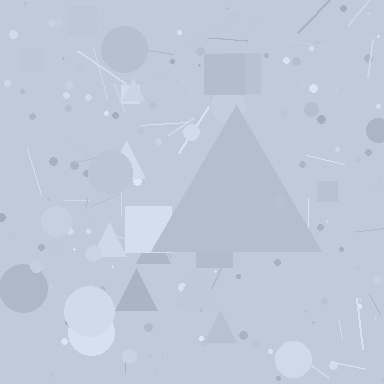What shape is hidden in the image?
A triangle is hidden in the image.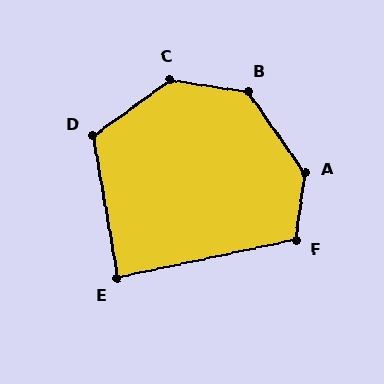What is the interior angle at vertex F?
Approximately 110 degrees (obtuse).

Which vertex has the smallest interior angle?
E, at approximately 88 degrees.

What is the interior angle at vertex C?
Approximately 135 degrees (obtuse).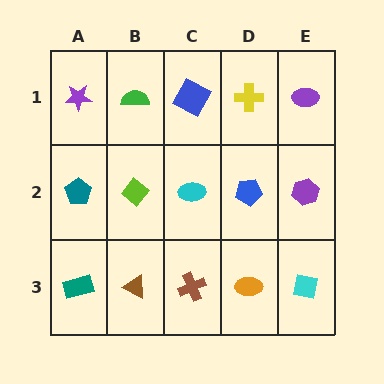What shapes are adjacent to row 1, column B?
A lime diamond (row 2, column B), a purple star (row 1, column A), a blue square (row 1, column C).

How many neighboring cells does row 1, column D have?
3.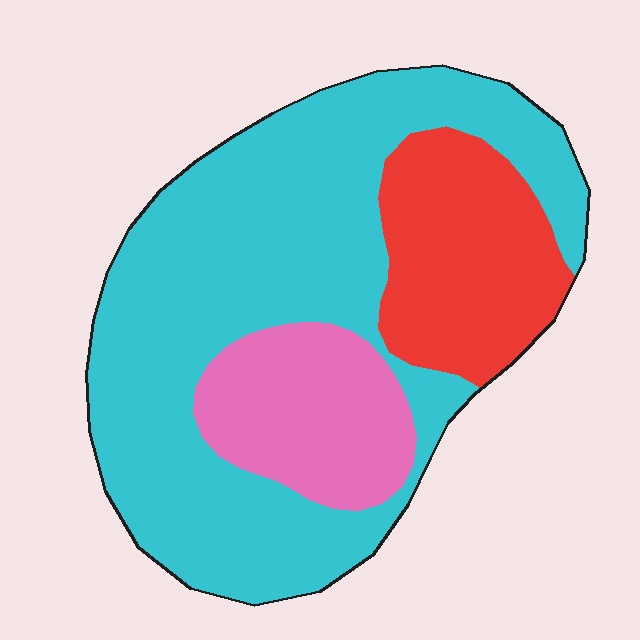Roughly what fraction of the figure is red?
Red takes up about one fifth (1/5) of the figure.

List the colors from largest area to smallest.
From largest to smallest: cyan, red, pink.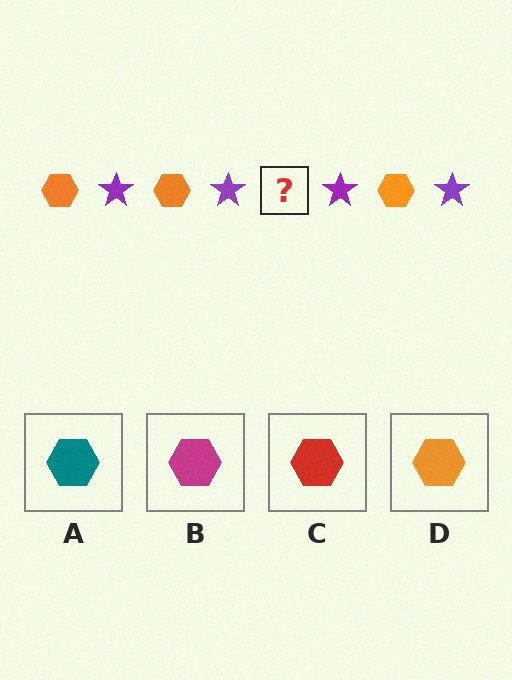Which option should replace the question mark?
Option D.